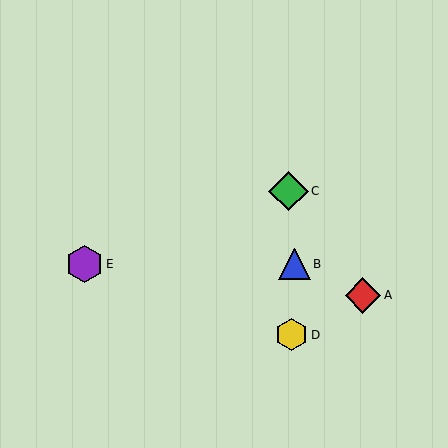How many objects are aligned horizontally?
2 objects (B, E) are aligned horizontally.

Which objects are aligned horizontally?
Objects B, E are aligned horizontally.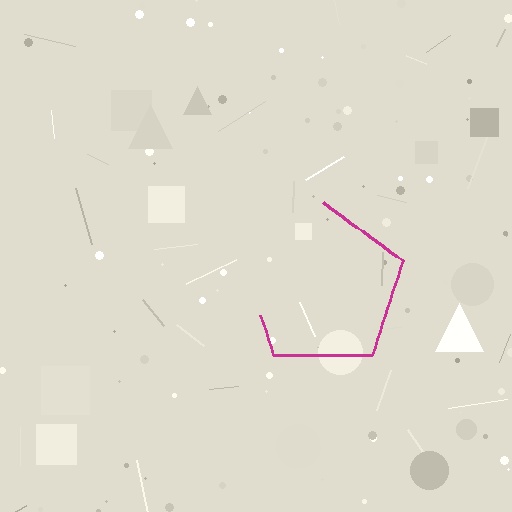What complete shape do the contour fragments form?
The contour fragments form a pentagon.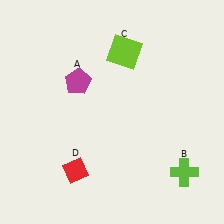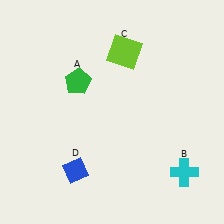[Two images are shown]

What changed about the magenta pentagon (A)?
In Image 1, A is magenta. In Image 2, it changed to green.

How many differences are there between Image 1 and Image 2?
There are 3 differences between the two images.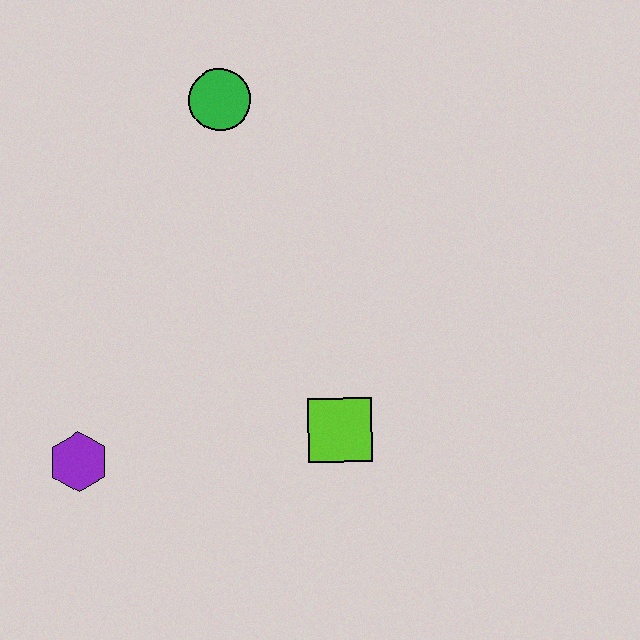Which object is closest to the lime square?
The purple hexagon is closest to the lime square.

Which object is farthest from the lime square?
The green circle is farthest from the lime square.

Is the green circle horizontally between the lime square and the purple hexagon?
Yes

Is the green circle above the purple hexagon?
Yes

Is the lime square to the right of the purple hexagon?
Yes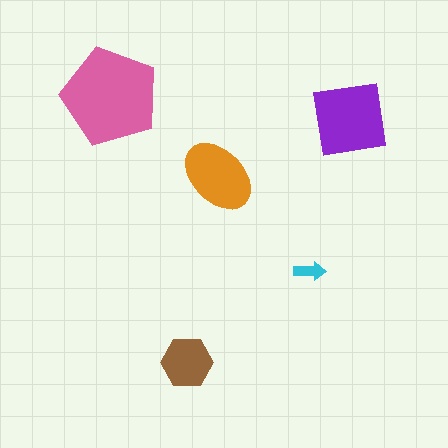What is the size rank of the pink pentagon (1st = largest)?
1st.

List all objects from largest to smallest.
The pink pentagon, the purple square, the orange ellipse, the brown hexagon, the cyan arrow.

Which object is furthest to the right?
The purple square is rightmost.